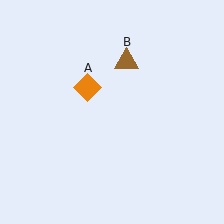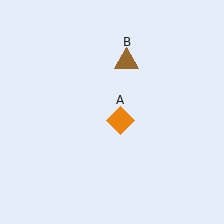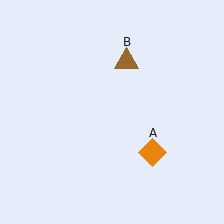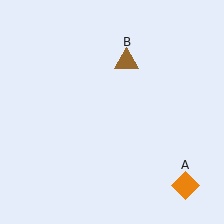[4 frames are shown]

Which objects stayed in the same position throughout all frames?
Brown triangle (object B) remained stationary.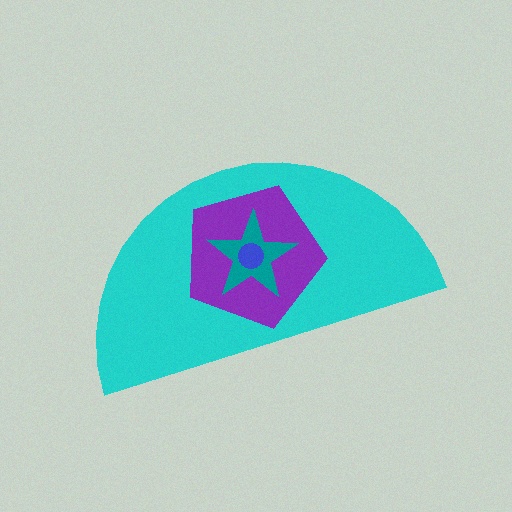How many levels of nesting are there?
4.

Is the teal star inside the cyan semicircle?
Yes.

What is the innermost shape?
The blue circle.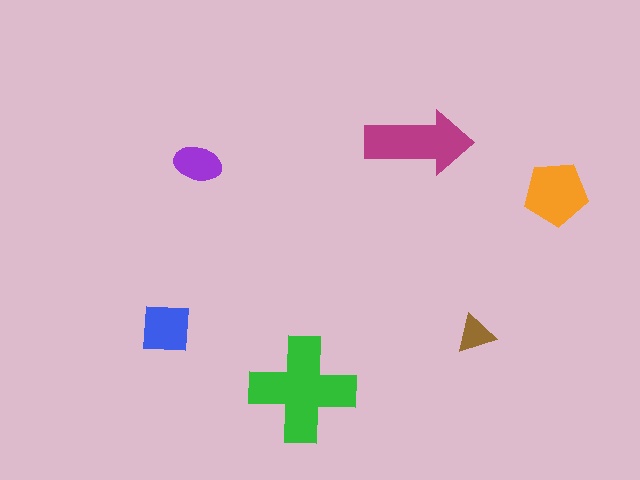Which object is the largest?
The green cross.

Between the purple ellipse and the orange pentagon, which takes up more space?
The orange pentagon.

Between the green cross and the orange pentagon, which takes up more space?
The green cross.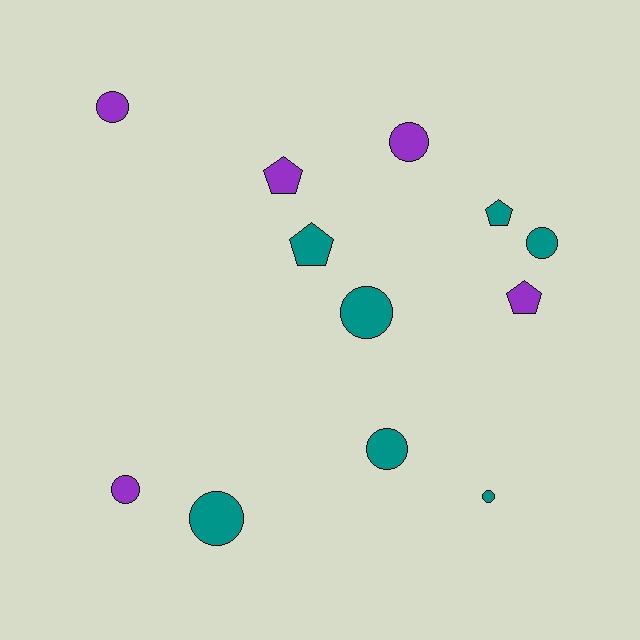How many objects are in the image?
There are 12 objects.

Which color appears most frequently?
Teal, with 7 objects.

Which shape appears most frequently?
Circle, with 8 objects.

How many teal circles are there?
There are 5 teal circles.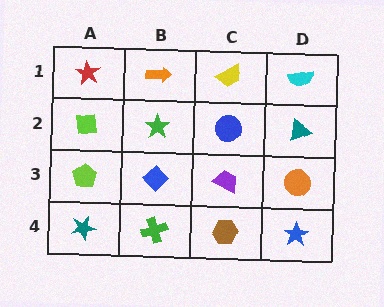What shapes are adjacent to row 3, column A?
A lime square (row 2, column A), a teal star (row 4, column A), a blue diamond (row 3, column B).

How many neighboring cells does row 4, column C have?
3.